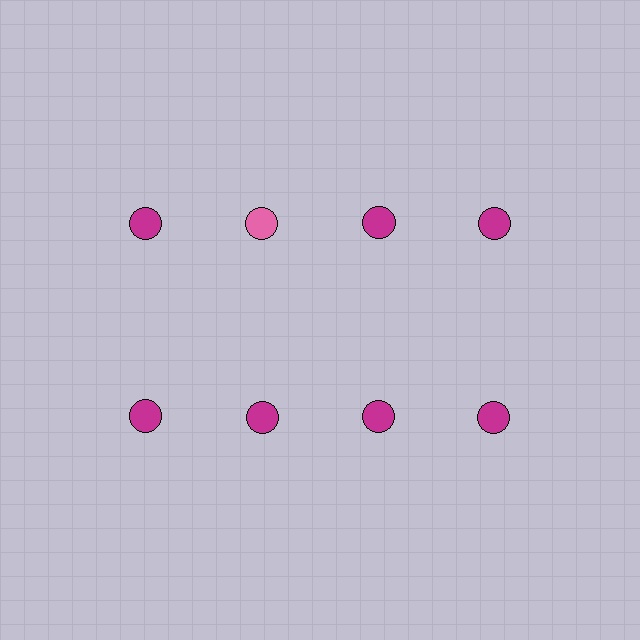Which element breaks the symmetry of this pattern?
The pink circle in the top row, second from left column breaks the symmetry. All other shapes are magenta circles.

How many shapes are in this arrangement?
There are 8 shapes arranged in a grid pattern.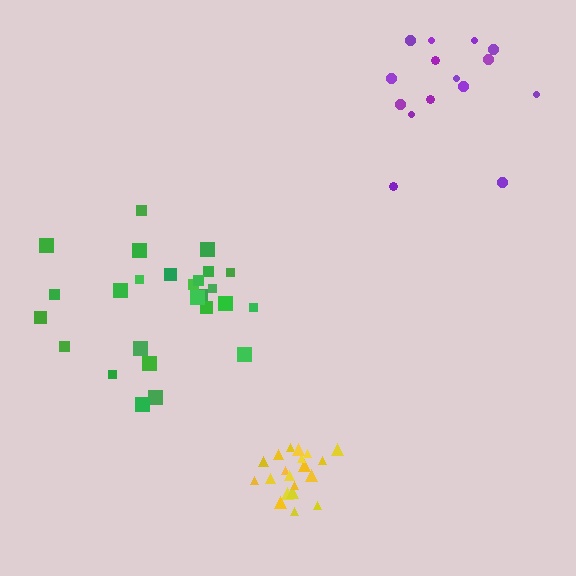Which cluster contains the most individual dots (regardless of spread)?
Green (26).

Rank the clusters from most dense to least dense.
yellow, green, purple.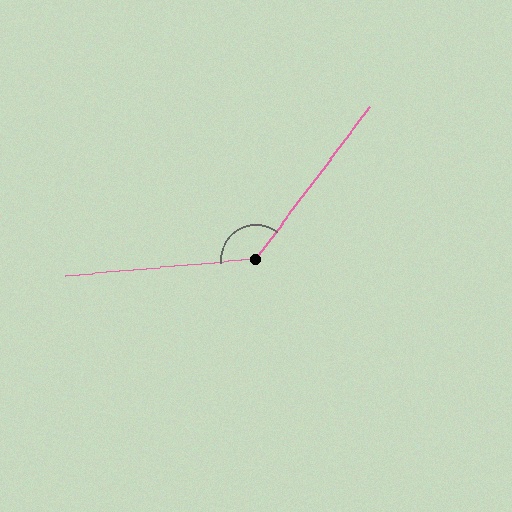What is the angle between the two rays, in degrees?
Approximately 132 degrees.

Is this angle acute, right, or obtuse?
It is obtuse.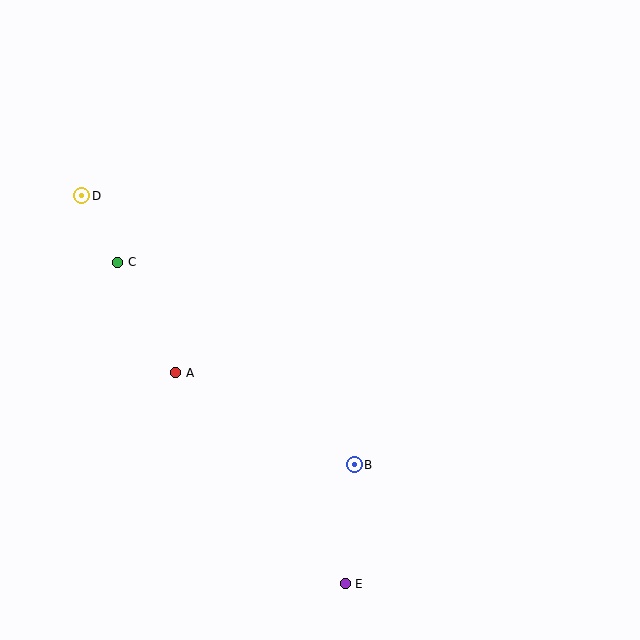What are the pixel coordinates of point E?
Point E is at (345, 584).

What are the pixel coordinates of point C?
Point C is at (118, 262).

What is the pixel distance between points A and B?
The distance between A and B is 201 pixels.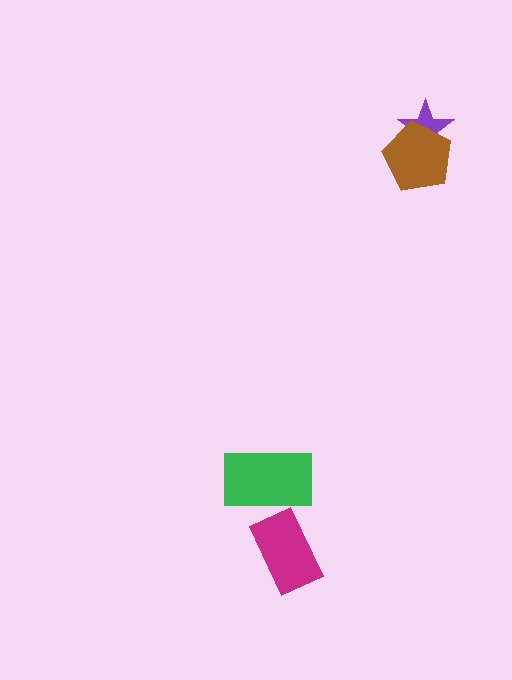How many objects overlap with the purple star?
1 object overlaps with the purple star.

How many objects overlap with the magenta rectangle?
0 objects overlap with the magenta rectangle.